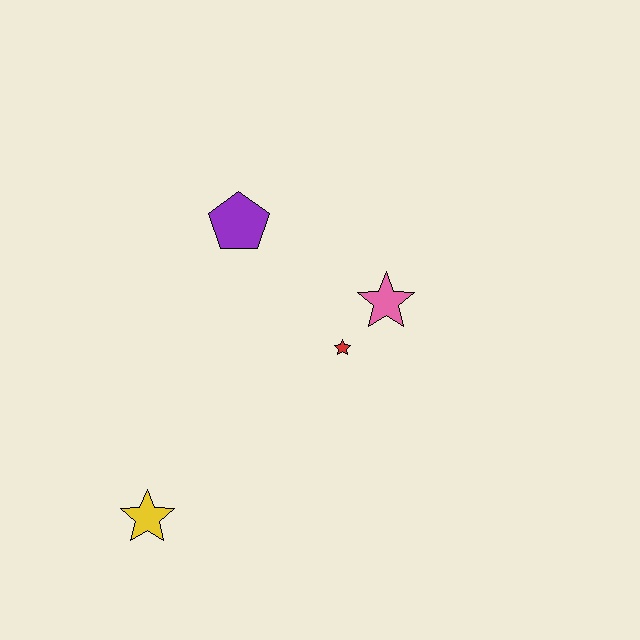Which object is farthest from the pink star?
The yellow star is farthest from the pink star.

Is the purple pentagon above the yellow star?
Yes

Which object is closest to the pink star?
The red star is closest to the pink star.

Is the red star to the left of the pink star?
Yes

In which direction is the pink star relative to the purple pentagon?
The pink star is to the right of the purple pentagon.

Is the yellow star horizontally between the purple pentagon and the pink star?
No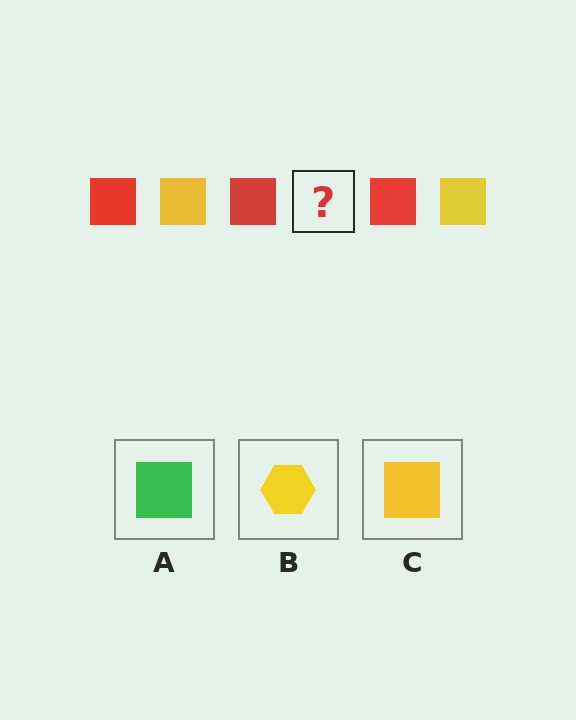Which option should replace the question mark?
Option C.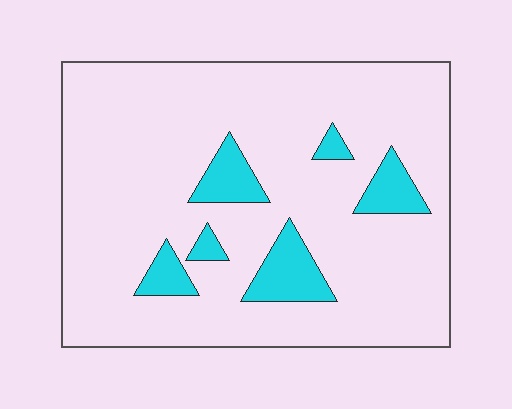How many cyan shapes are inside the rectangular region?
6.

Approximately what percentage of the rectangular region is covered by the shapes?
Approximately 10%.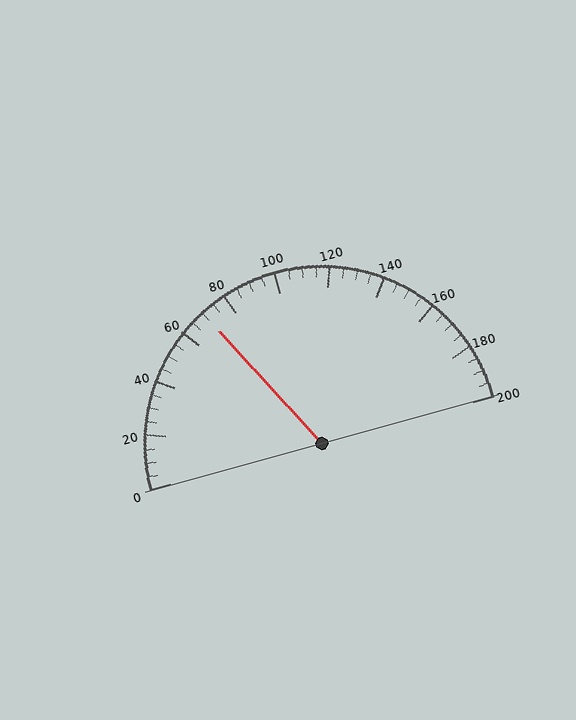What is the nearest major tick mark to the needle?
The nearest major tick mark is 80.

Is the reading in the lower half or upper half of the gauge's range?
The reading is in the lower half of the range (0 to 200).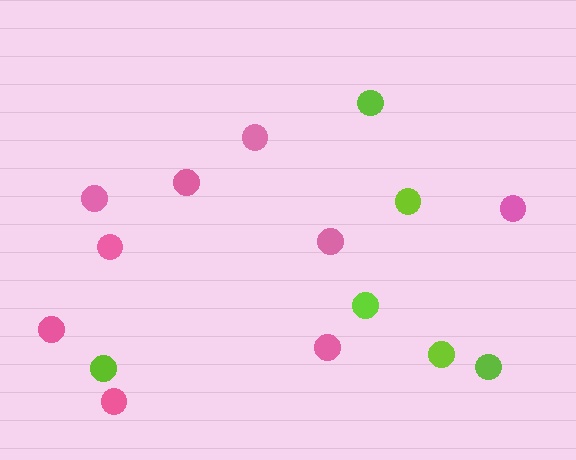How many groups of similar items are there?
There are 2 groups: one group of pink circles (9) and one group of lime circles (6).